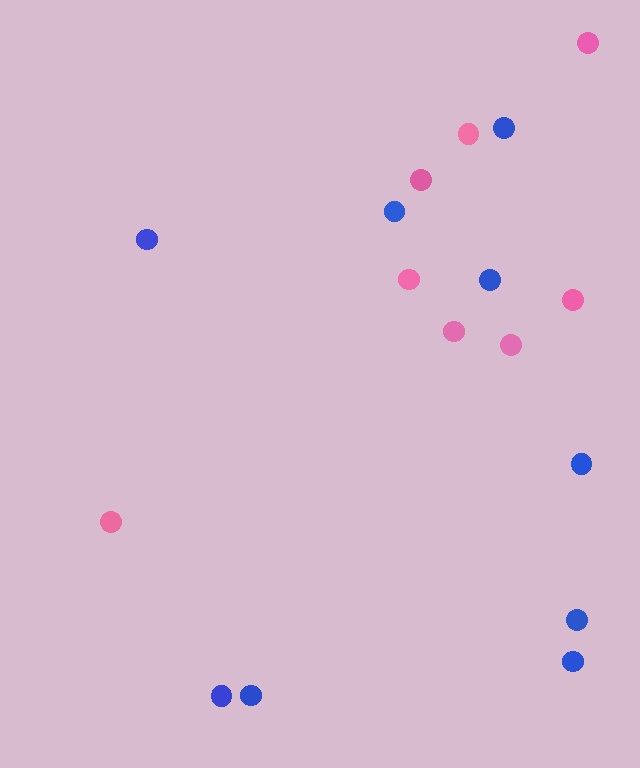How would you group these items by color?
There are 2 groups: one group of pink circles (8) and one group of blue circles (9).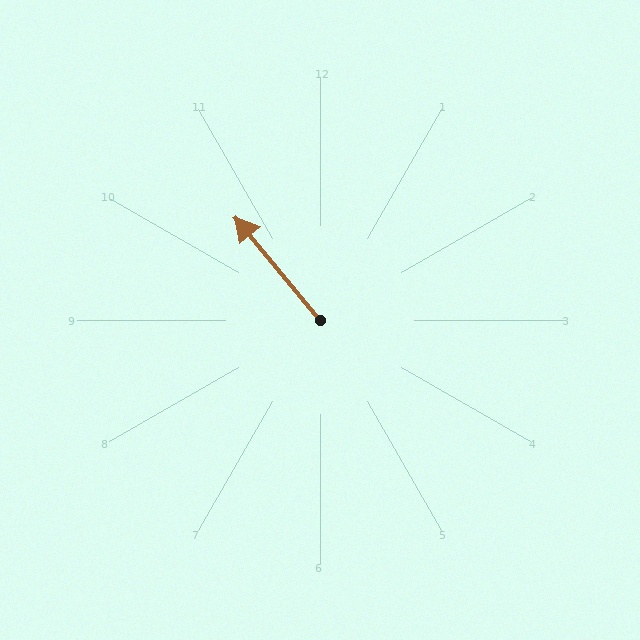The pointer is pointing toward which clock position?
Roughly 11 o'clock.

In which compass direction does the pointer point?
Northwest.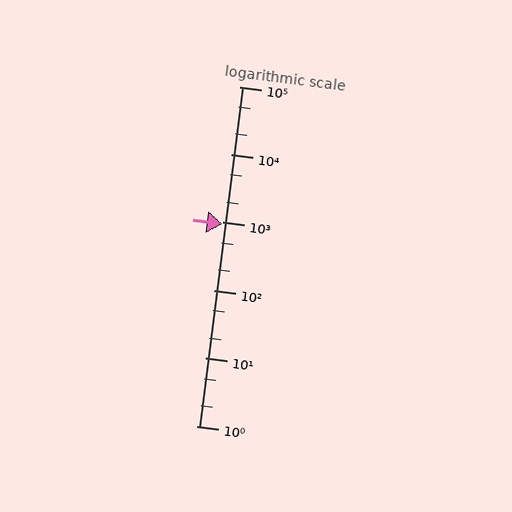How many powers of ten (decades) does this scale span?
The scale spans 5 decades, from 1 to 100000.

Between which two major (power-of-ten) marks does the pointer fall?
The pointer is between 100 and 1000.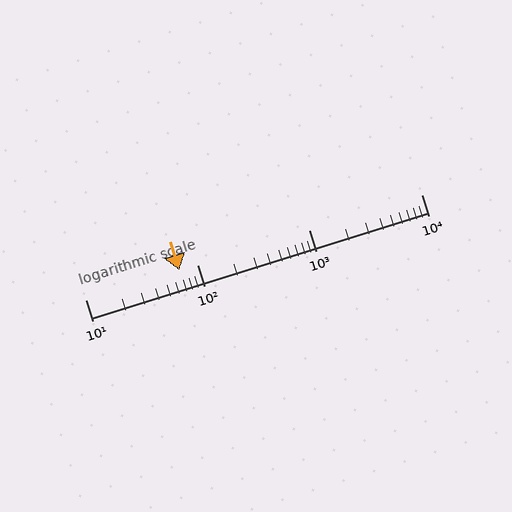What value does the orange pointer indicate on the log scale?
The pointer indicates approximately 69.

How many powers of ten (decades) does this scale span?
The scale spans 3 decades, from 10 to 10000.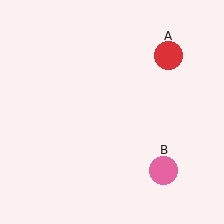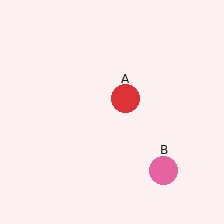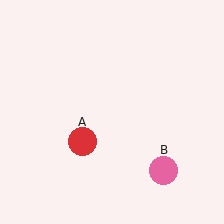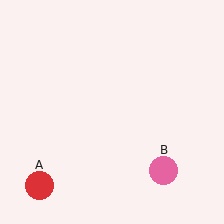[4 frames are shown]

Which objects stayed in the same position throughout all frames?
Pink circle (object B) remained stationary.